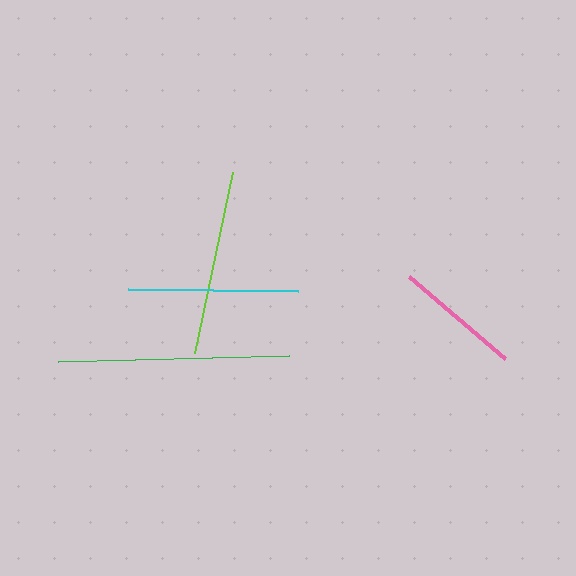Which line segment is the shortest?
The pink line is the shortest at approximately 127 pixels.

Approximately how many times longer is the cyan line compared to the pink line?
The cyan line is approximately 1.3 times the length of the pink line.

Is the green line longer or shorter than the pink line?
The green line is longer than the pink line.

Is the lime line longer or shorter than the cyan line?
The lime line is longer than the cyan line.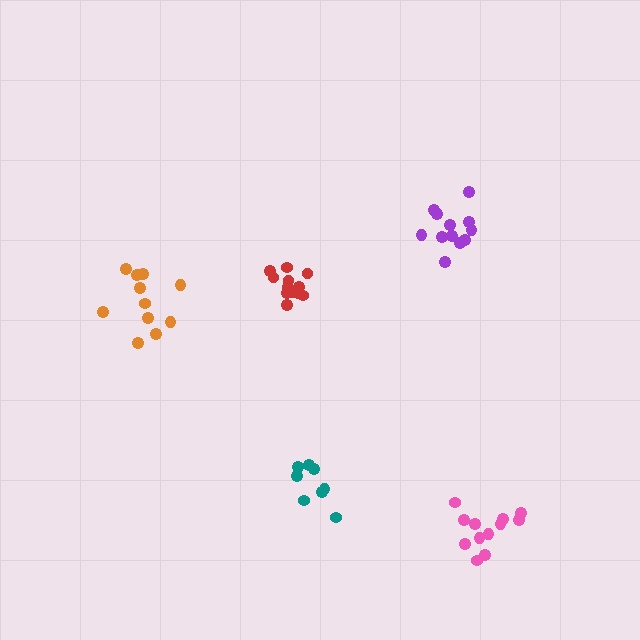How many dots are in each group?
Group 1: 13 dots, Group 2: 12 dots, Group 3: 12 dots, Group 4: 8 dots, Group 5: 11 dots (56 total).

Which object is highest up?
The purple cluster is topmost.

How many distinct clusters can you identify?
There are 5 distinct clusters.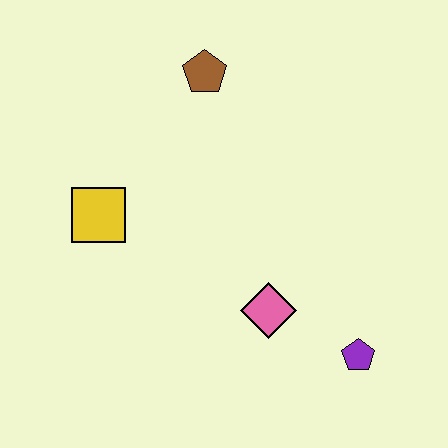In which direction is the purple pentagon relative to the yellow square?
The purple pentagon is to the right of the yellow square.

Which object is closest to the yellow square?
The brown pentagon is closest to the yellow square.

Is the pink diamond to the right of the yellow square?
Yes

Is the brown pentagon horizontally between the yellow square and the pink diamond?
Yes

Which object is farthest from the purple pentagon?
The brown pentagon is farthest from the purple pentagon.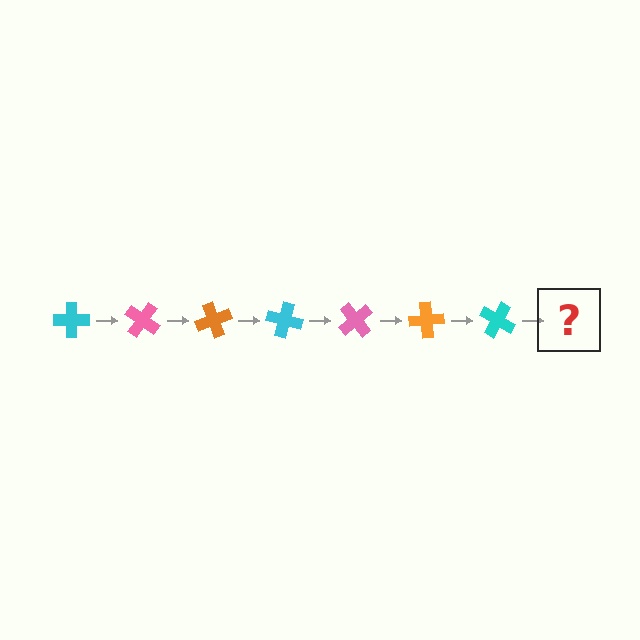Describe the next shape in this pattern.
It should be a pink cross, rotated 245 degrees from the start.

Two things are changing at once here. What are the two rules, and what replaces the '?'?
The two rules are that it rotates 35 degrees each step and the color cycles through cyan, pink, and orange. The '?' should be a pink cross, rotated 245 degrees from the start.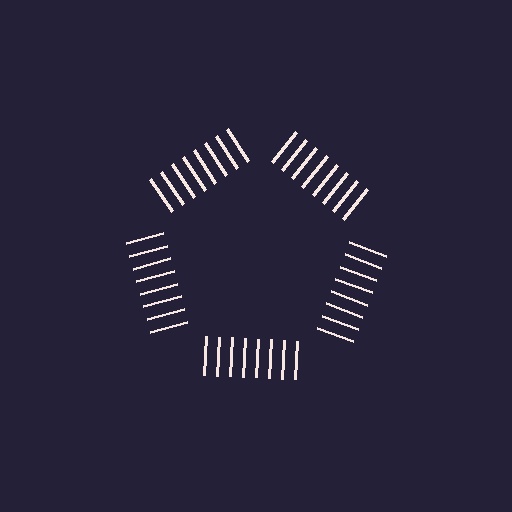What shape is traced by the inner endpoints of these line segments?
An illusory pentagon — the line segments terminate on its edges but no continuous stroke is drawn.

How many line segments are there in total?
40 — 8 along each of the 5 edges.